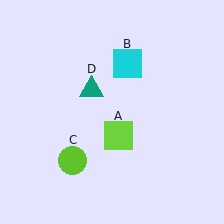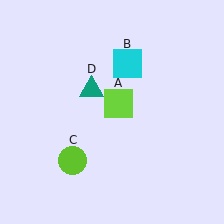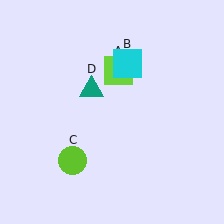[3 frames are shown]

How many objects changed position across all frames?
1 object changed position: lime square (object A).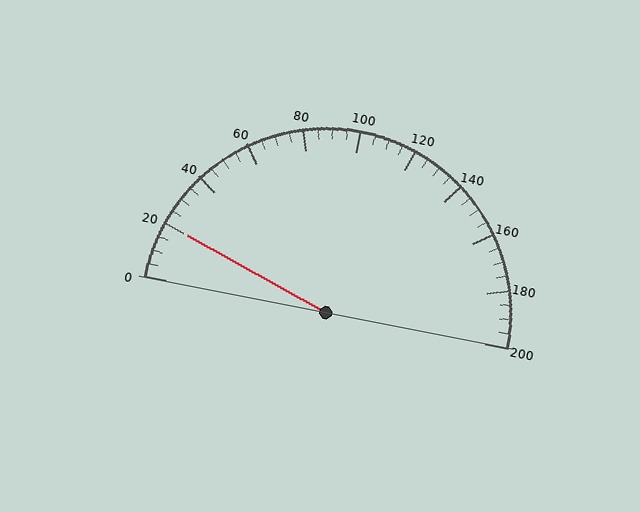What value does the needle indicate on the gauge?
The needle indicates approximately 20.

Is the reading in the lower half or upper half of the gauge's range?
The reading is in the lower half of the range (0 to 200).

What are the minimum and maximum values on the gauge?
The gauge ranges from 0 to 200.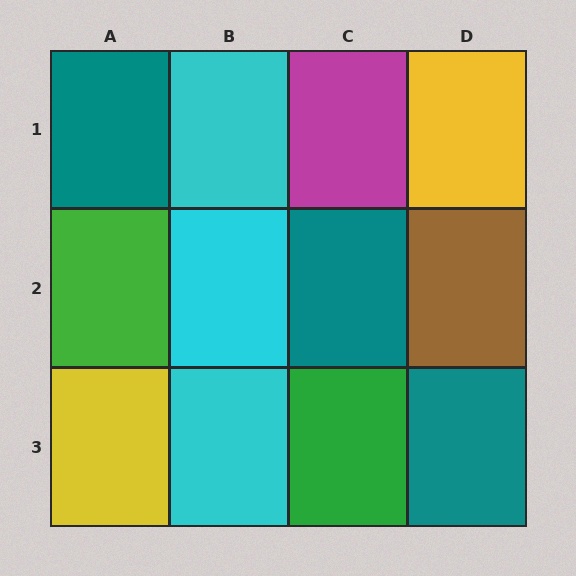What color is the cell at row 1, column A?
Teal.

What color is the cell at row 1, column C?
Magenta.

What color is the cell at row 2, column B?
Cyan.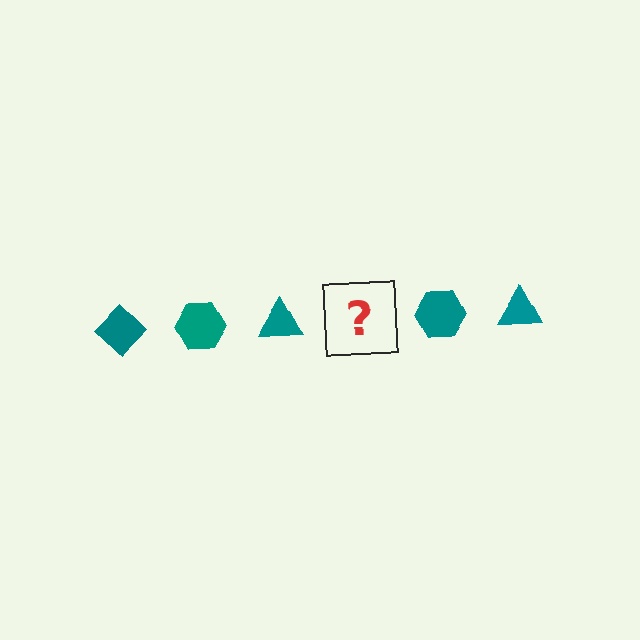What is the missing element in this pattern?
The missing element is a teal diamond.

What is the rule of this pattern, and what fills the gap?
The rule is that the pattern cycles through diamond, hexagon, triangle shapes in teal. The gap should be filled with a teal diamond.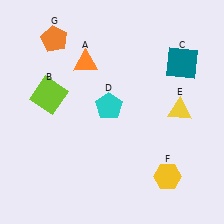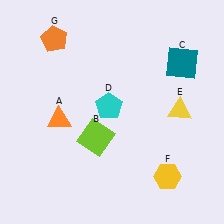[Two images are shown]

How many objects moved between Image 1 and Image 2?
2 objects moved between the two images.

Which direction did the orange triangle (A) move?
The orange triangle (A) moved down.